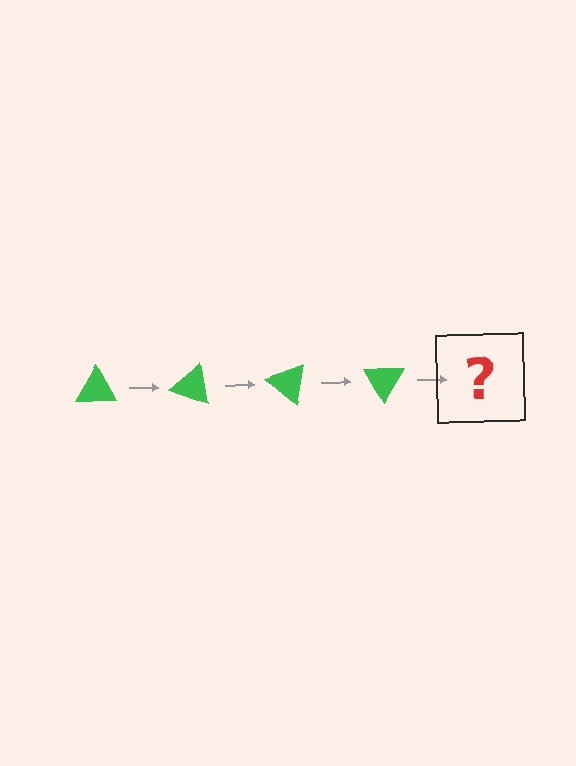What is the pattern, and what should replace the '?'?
The pattern is that the triangle rotates 20 degrees each step. The '?' should be a green triangle rotated 80 degrees.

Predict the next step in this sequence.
The next step is a green triangle rotated 80 degrees.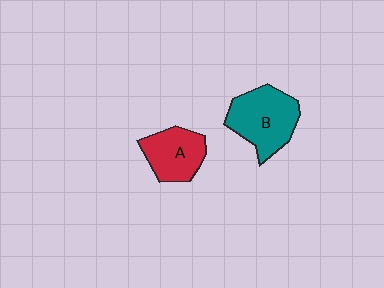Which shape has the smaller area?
Shape A (red).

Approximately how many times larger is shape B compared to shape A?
Approximately 1.3 times.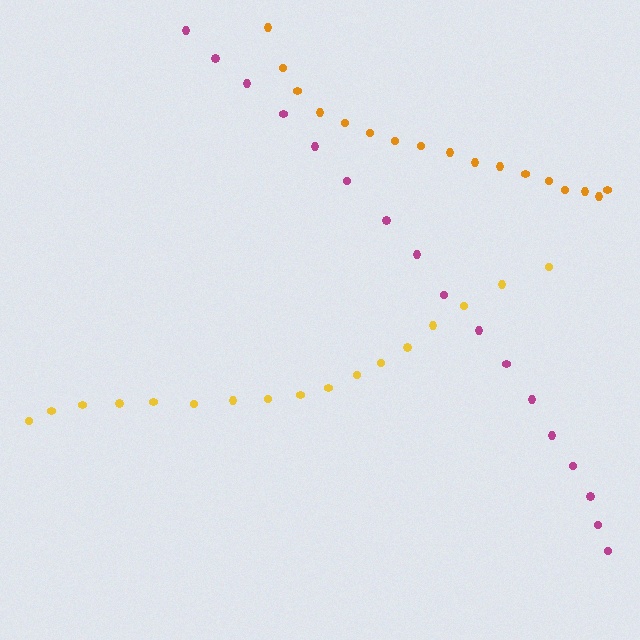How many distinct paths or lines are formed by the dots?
There are 3 distinct paths.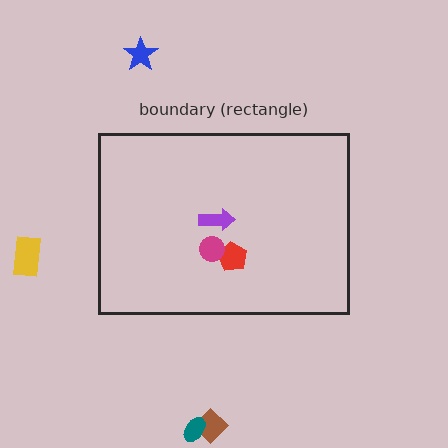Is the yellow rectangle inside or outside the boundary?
Outside.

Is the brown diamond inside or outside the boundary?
Outside.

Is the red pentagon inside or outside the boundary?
Inside.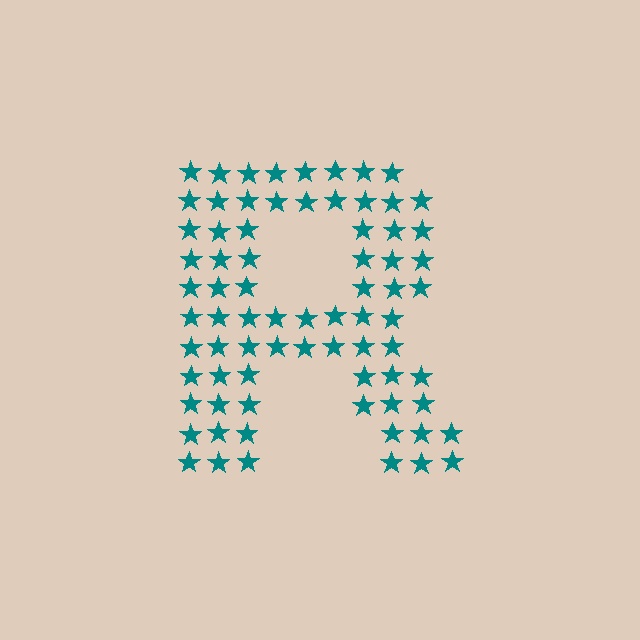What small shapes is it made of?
It is made of small stars.